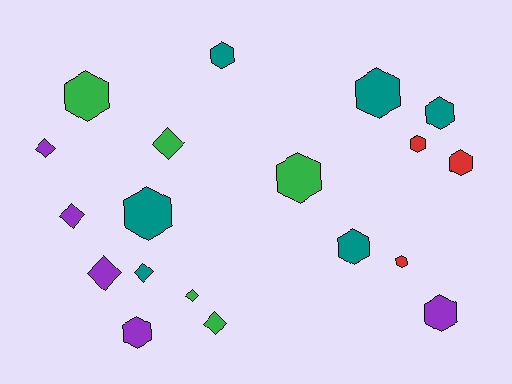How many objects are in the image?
There are 19 objects.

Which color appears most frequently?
Teal, with 6 objects.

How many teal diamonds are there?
There is 1 teal diamond.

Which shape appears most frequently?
Hexagon, with 12 objects.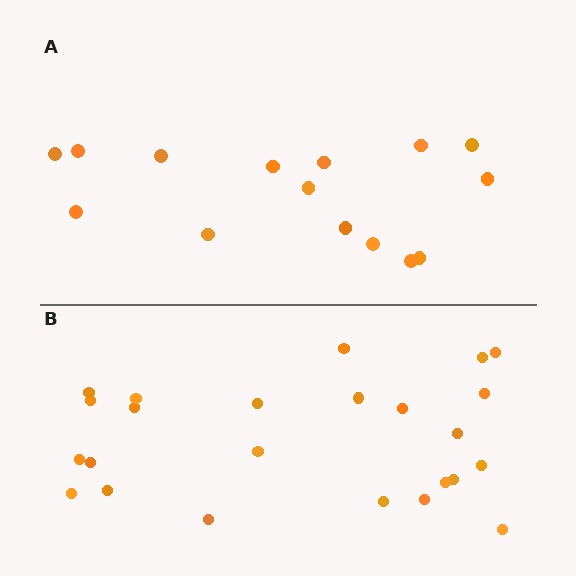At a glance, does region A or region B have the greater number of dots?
Region B (the bottom region) has more dots.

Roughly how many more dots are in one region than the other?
Region B has roughly 8 or so more dots than region A.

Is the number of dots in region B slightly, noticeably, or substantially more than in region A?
Region B has substantially more. The ratio is roughly 1.6 to 1.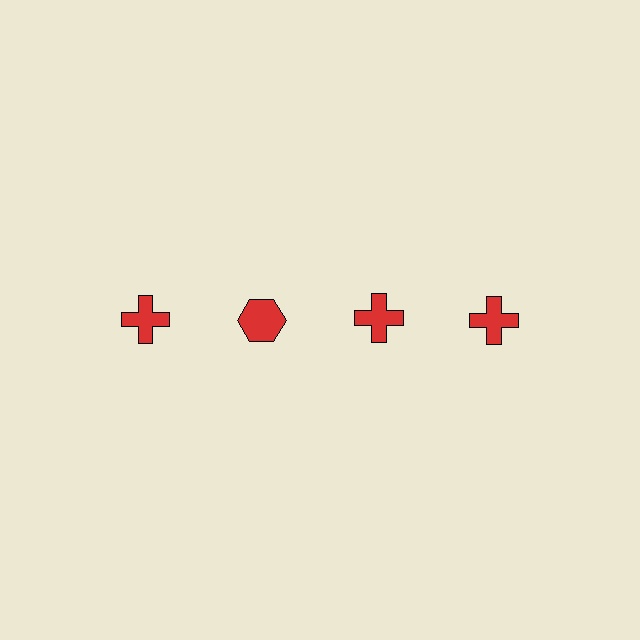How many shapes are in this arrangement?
There are 4 shapes arranged in a grid pattern.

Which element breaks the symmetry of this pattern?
The red hexagon in the top row, second from left column breaks the symmetry. All other shapes are red crosses.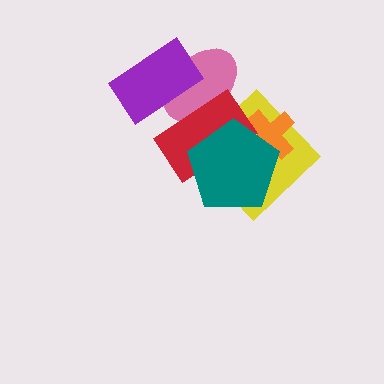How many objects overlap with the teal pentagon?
3 objects overlap with the teal pentagon.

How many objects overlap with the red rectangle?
4 objects overlap with the red rectangle.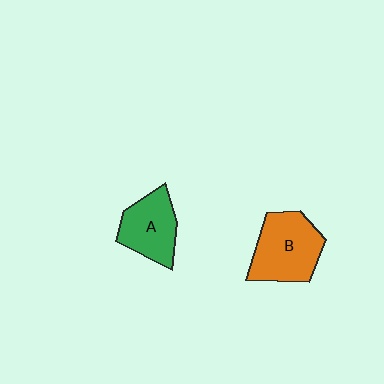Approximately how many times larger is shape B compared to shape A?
Approximately 1.3 times.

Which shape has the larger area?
Shape B (orange).